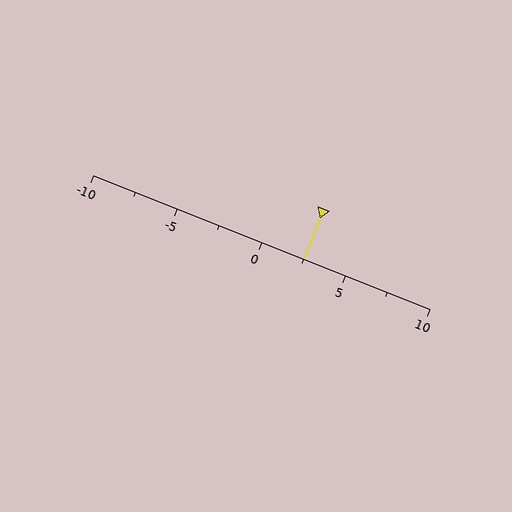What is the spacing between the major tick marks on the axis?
The major ticks are spaced 5 apart.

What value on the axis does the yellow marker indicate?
The marker indicates approximately 2.5.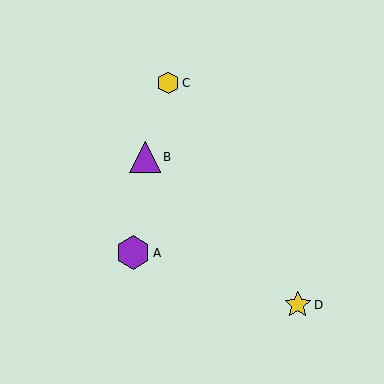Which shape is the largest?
The purple hexagon (labeled A) is the largest.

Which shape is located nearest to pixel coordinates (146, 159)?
The purple triangle (labeled B) at (145, 157) is nearest to that location.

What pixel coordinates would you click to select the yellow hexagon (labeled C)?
Click at (168, 83) to select the yellow hexagon C.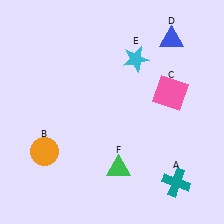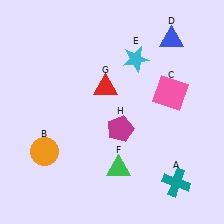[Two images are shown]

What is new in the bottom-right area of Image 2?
A magenta pentagon (H) was added in the bottom-right area of Image 2.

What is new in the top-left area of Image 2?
A red triangle (G) was added in the top-left area of Image 2.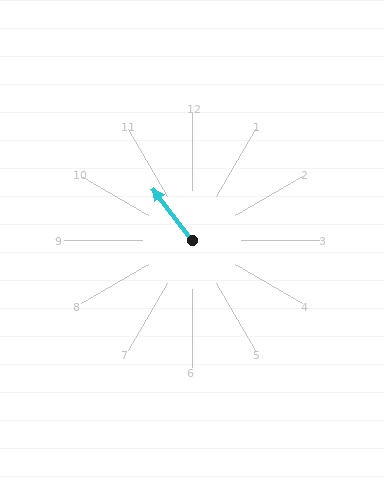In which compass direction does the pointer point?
Northwest.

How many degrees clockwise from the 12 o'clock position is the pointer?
Approximately 322 degrees.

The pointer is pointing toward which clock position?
Roughly 11 o'clock.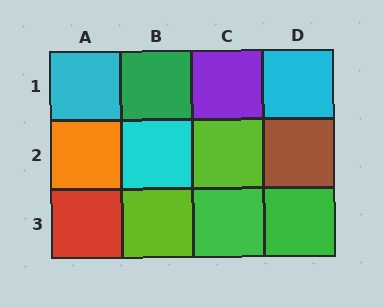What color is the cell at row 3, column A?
Red.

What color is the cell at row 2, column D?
Brown.